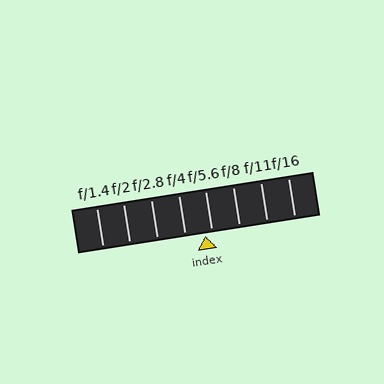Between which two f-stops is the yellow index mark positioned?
The index mark is between f/4 and f/5.6.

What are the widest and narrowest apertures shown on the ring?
The widest aperture shown is f/1.4 and the narrowest is f/16.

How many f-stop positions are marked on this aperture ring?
There are 8 f-stop positions marked.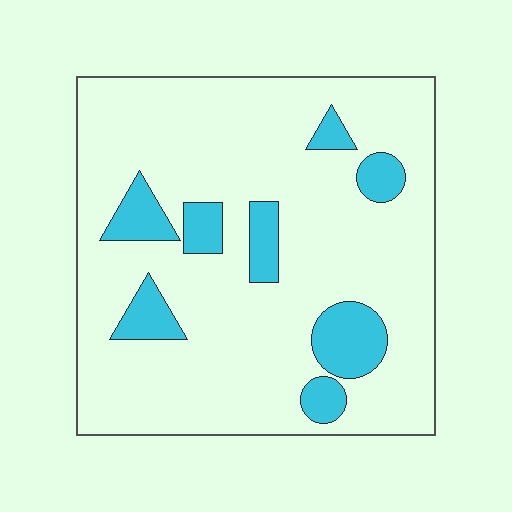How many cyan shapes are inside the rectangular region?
8.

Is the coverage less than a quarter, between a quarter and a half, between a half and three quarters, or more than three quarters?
Less than a quarter.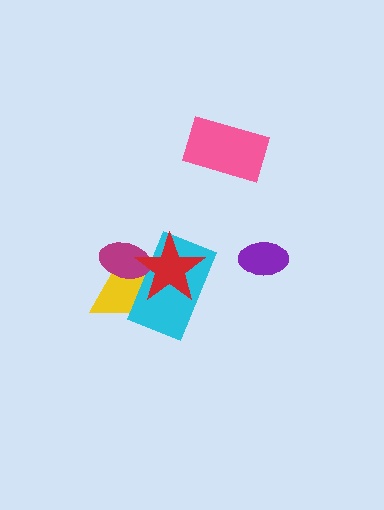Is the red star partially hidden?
No, no other shape covers it.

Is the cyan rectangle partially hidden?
Yes, it is partially covered by another shape.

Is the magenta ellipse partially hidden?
Yes, it is partially covered by another shape.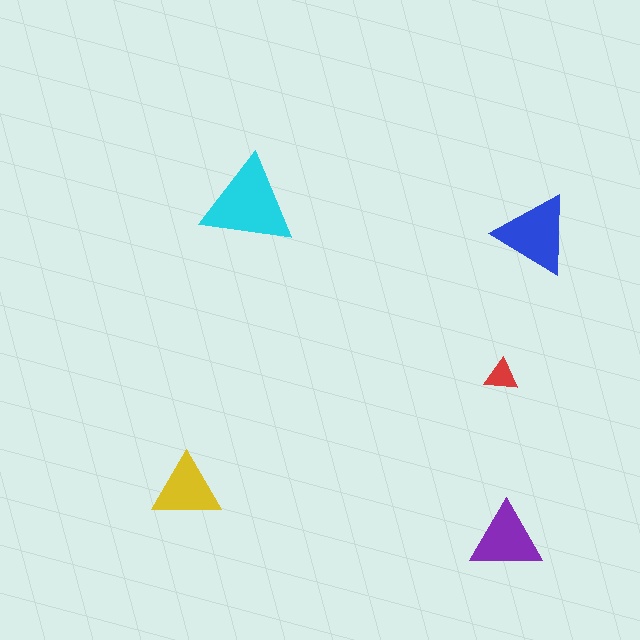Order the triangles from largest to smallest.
the cyan one, the blue one, the purple one, the yellow one, the red one.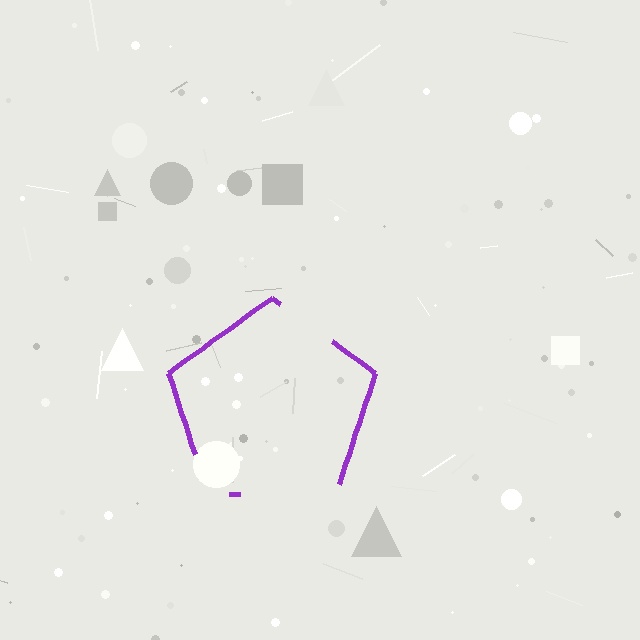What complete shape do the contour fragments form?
The contour fragments form a pentagon.